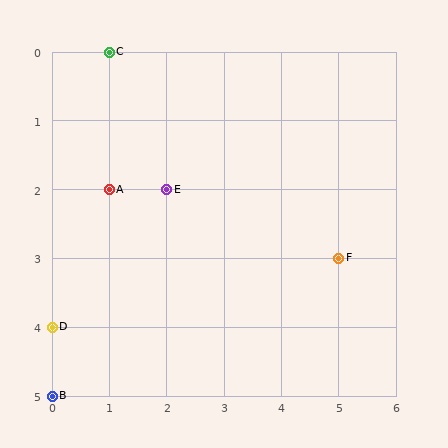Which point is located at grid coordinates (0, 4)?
Point D is at (0, 4).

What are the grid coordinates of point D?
Point D is at grid coordinates (0, 4).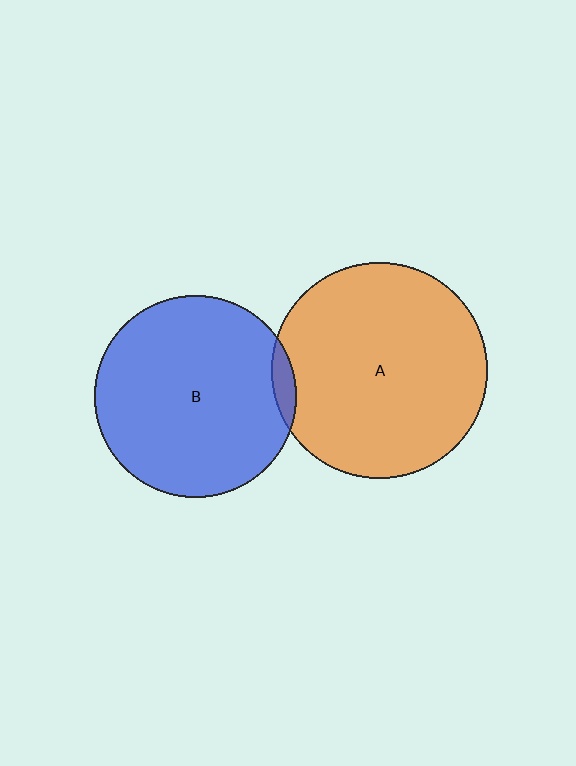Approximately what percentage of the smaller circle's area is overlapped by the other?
Approximately 5%.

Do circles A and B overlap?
Yes.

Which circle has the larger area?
Circle A (orange).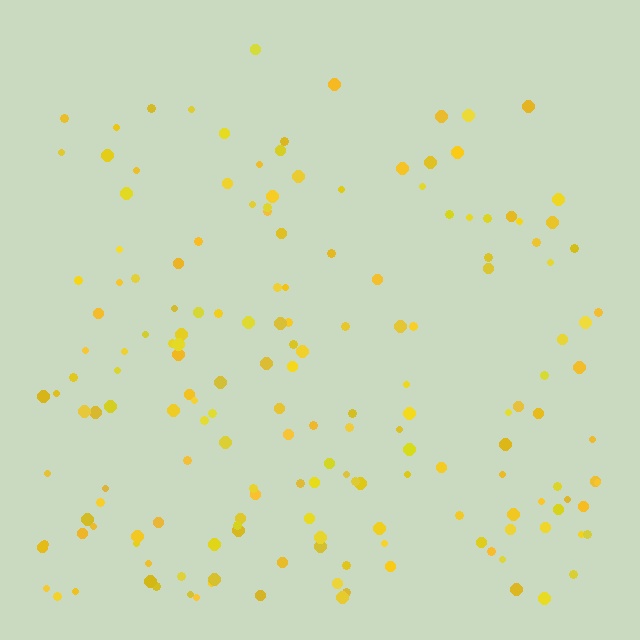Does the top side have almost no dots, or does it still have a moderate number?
Still a moderate number, just noticeably fewer than the bottom.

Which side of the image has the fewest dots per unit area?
The top.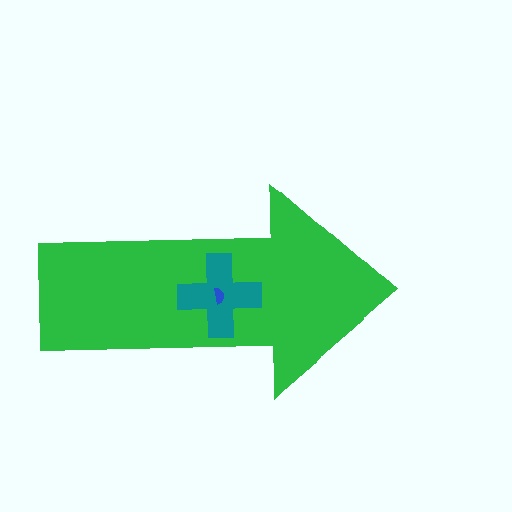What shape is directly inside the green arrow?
The teal cross.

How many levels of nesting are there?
3.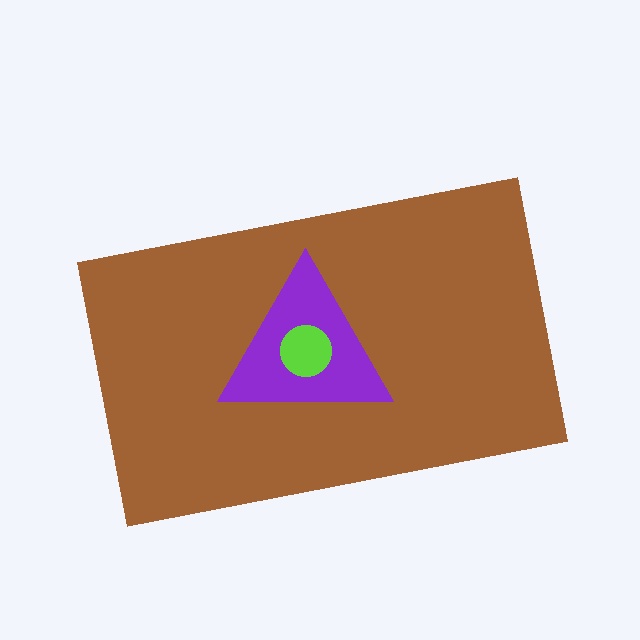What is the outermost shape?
The brown rectangle.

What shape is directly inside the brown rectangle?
The purple triangle.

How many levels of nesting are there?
3.